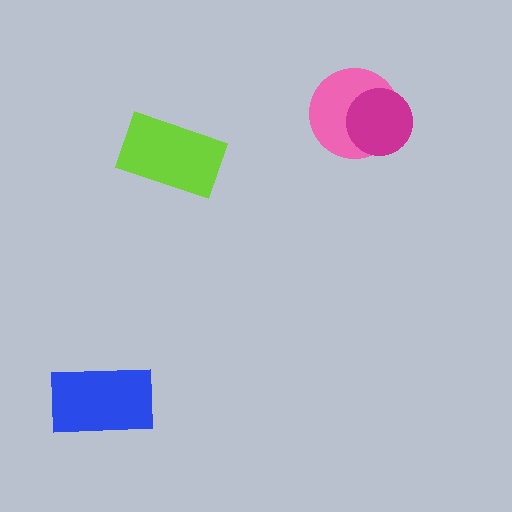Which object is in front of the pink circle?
The magenta circle is in front of the pink circle.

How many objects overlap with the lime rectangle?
0 objects overlap with the lime rectangle.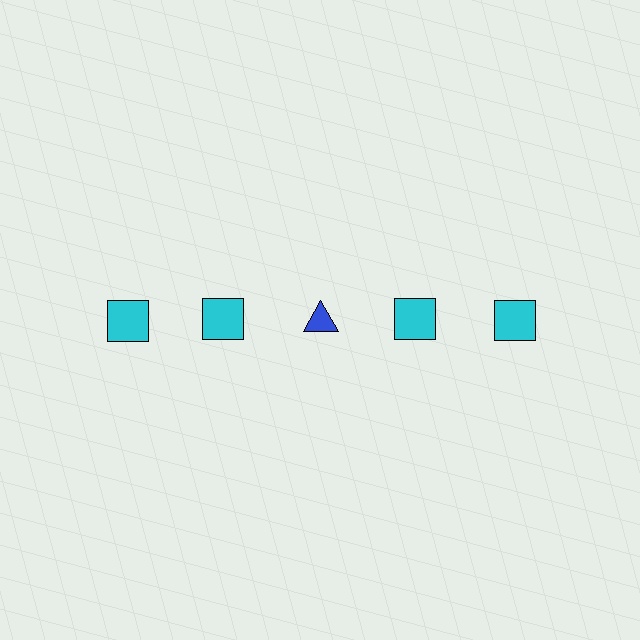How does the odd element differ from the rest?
It differs in both color (blue instead of cyan) and shape (triangle instead of square).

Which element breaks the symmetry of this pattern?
The blue triangle in the top row, center column breaks the symmetry. All other shapes are cyan squares.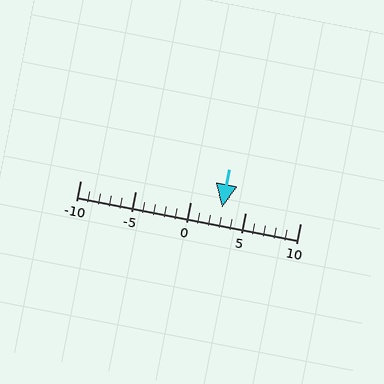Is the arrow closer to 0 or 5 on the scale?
The arrow is closer to 5.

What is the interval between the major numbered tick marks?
The major tick marks are spaced 5 units apart.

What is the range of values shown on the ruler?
The ruler shows values from -10 to 10.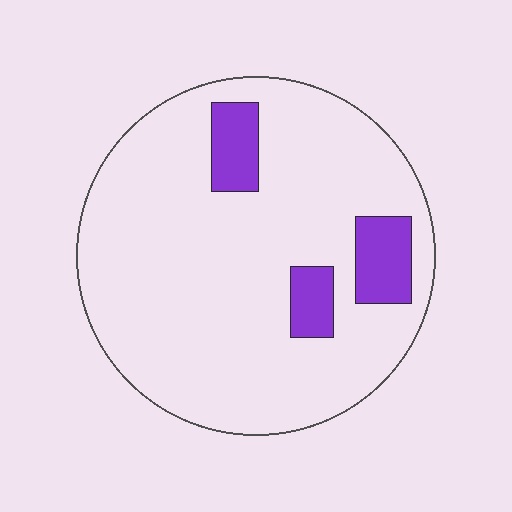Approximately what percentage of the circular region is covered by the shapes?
Approximately 10%.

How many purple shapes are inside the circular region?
3.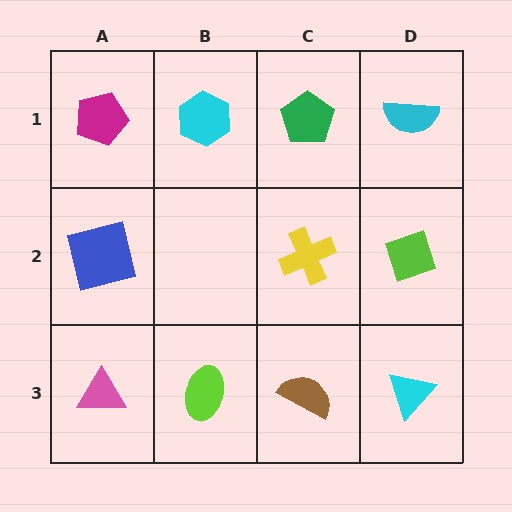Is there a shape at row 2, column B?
No, that cell is empty.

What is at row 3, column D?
A cyan triangle.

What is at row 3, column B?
A lime ellipse.